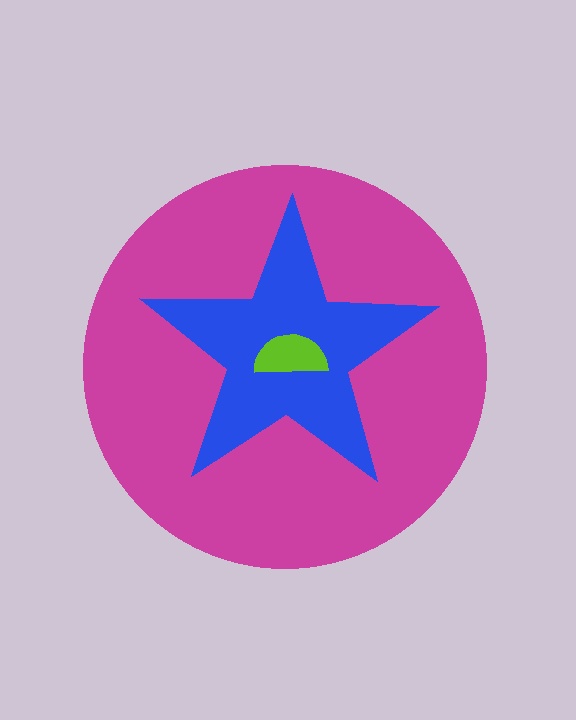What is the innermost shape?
The lime semicircle.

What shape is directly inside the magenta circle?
The blue star.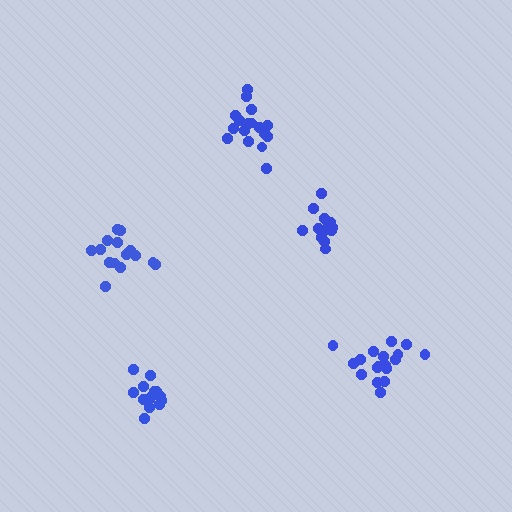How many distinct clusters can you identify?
There are 5 distinct clusters.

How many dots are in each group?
Group 1: 15 dots, Group 2: 17 dots, Group 3: 18 dots, Group 4: 15 dots, Group 5: 13 dots (78 total).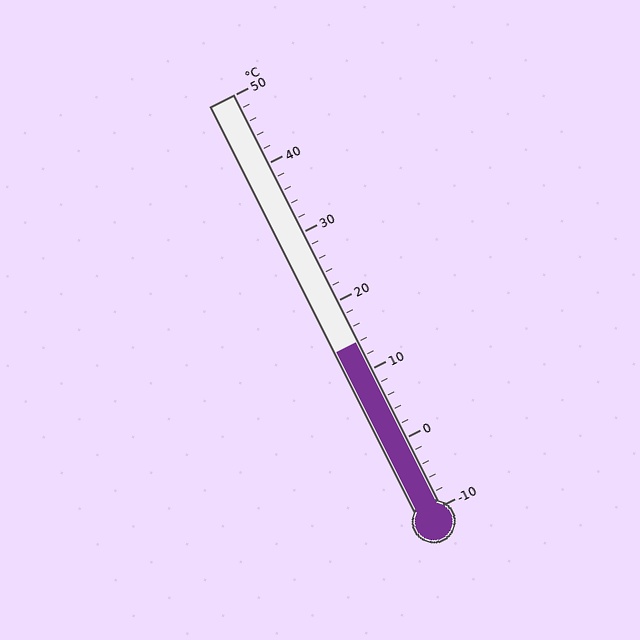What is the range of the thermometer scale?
The thermometer scale ranges from -10°C to 50°C.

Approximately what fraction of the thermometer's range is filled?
The thermometer is filled to approximately 40% of its range.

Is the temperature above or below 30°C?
The temperature is below 30°C.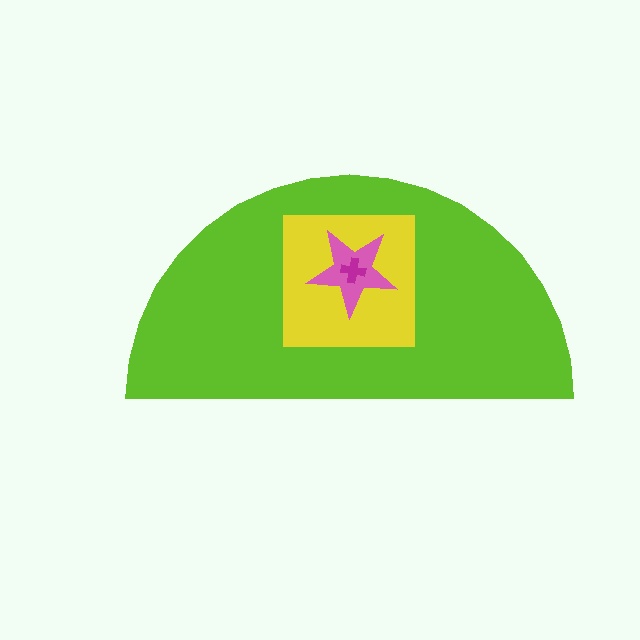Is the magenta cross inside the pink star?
Yes.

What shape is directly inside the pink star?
The magenta cross.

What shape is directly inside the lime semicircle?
The yellow square.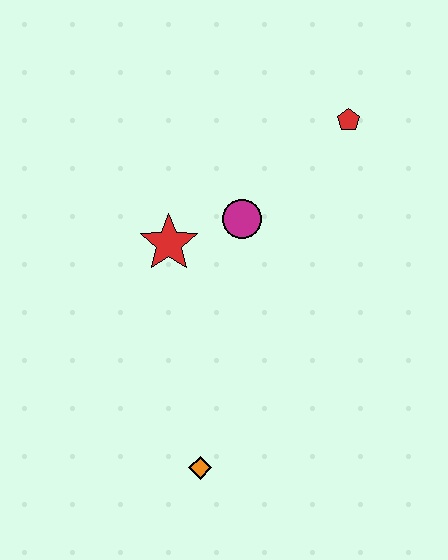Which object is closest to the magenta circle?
The red star is closest to the magenta circle.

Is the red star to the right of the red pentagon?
No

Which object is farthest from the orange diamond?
The red pentagon is farthest from the orange diamond.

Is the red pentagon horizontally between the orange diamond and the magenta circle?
No